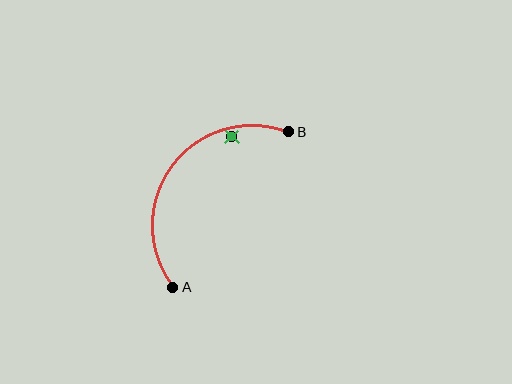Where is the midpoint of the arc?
The arc midpoint is the point on the curve farthest from the straight line joining A and B. It sits above and to the left of that line.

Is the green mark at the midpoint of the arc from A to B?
No — the green mark does not lie on the arc at all. It sits slightly inside the curve.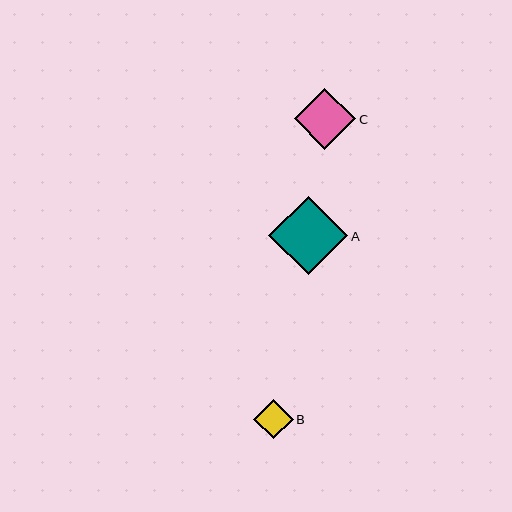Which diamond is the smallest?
Diamond B is the smallest with a size of approximately 40 pixels.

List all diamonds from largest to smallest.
From largest to smallest: A, C, B.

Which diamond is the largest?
Diamond A is the largest with a size of approximately 79 pixels.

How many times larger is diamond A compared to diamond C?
Diamond A is approximately 1.3 times the size of diamond C.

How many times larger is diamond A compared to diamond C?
Diamond A is approximately 1.3 times the size of diamond C.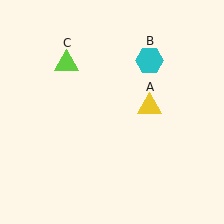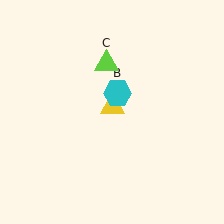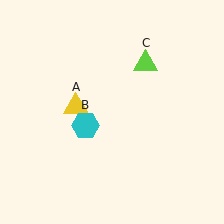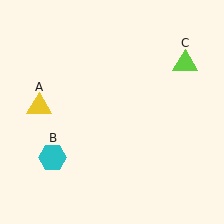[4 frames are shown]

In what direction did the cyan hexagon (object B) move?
The cyan hexagon (object B) moved down and to the left.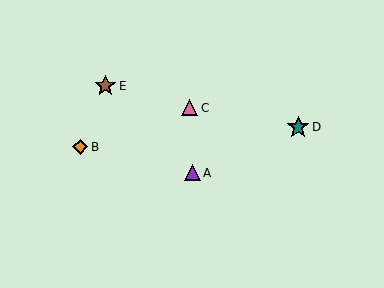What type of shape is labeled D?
Shape D is a teal star.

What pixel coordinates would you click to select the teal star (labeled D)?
Click at (298, 127) to select the teal star D.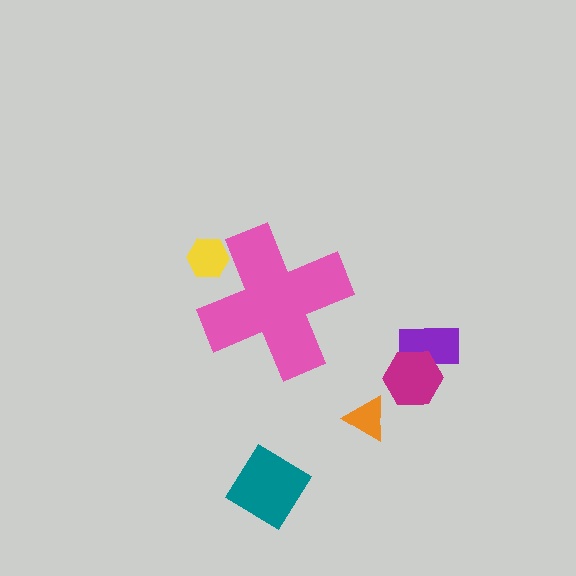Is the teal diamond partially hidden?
No, the teal diamond is fully visible.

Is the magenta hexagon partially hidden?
No, the magenta hexagon is fully visible.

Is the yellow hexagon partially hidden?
Yes, the yellow hexagon is partially hidden behind the pink cross.